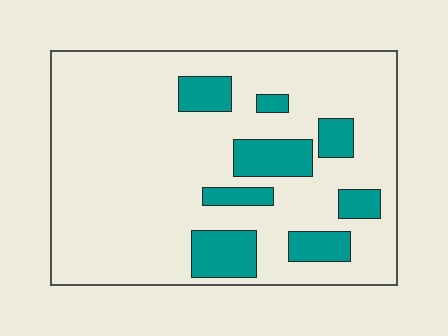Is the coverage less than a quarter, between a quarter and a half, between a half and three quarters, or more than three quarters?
Less than a quarter.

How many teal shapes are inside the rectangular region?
8.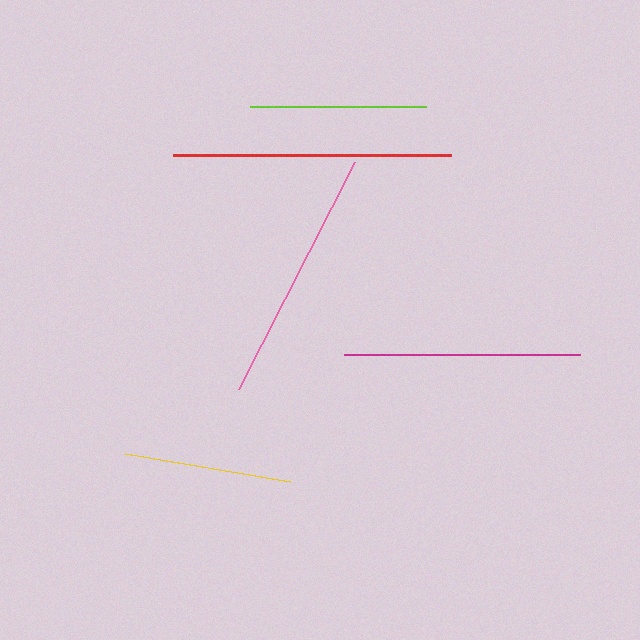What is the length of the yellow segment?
The yellow segment is approximately 167 pixels long.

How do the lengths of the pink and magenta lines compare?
The pink and magenta lines are approximately the same length.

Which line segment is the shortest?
The yellow line is the shortest at approximately 167 pixels.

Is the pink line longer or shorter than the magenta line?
The pink line is longer than the magenta line.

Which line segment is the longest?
The red line is the longest at approximately 278 pixels.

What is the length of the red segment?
The red segment is approximately 278 pixels long.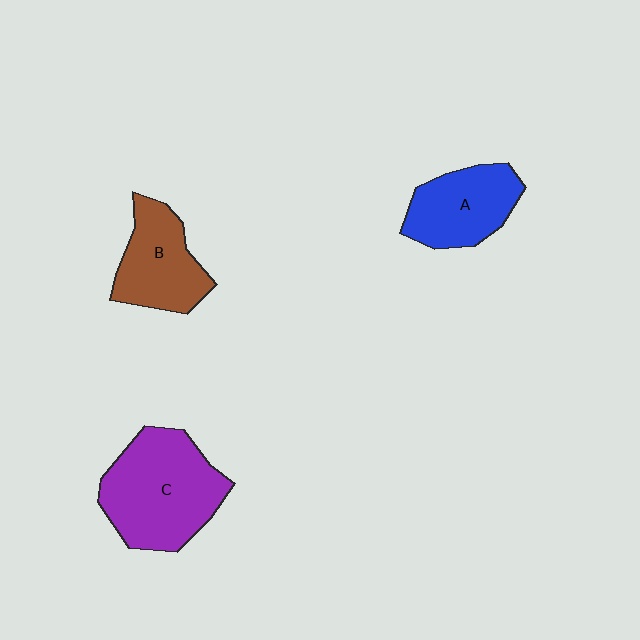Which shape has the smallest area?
Shape A (blue).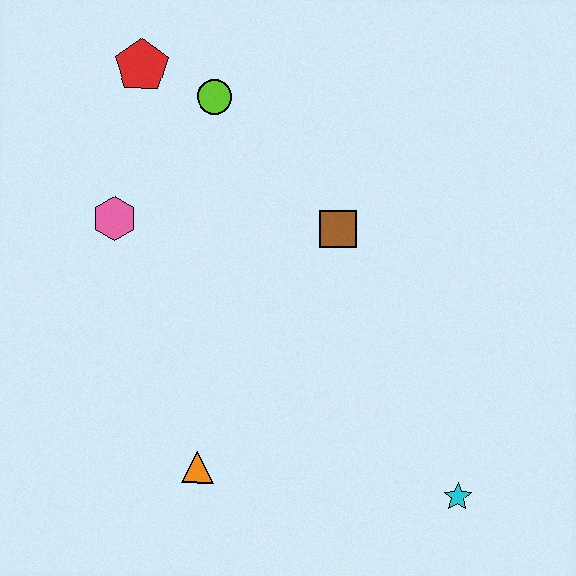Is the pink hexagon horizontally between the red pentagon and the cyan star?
No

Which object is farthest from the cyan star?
The red pentagon is farthest from the cyan star.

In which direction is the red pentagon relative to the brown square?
The red pentagon is to the left of the brown square.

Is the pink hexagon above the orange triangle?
Yes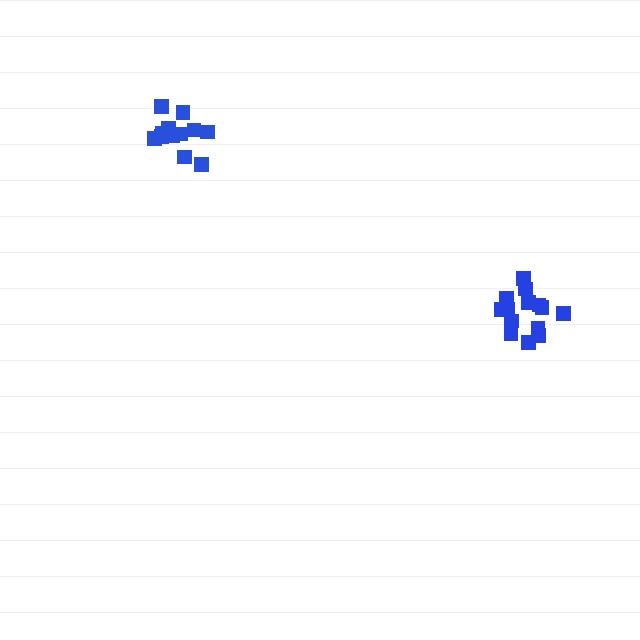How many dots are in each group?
Group 1: 14 dots, Group 2: 12 dots (26 total).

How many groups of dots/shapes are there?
There are 2 groups.